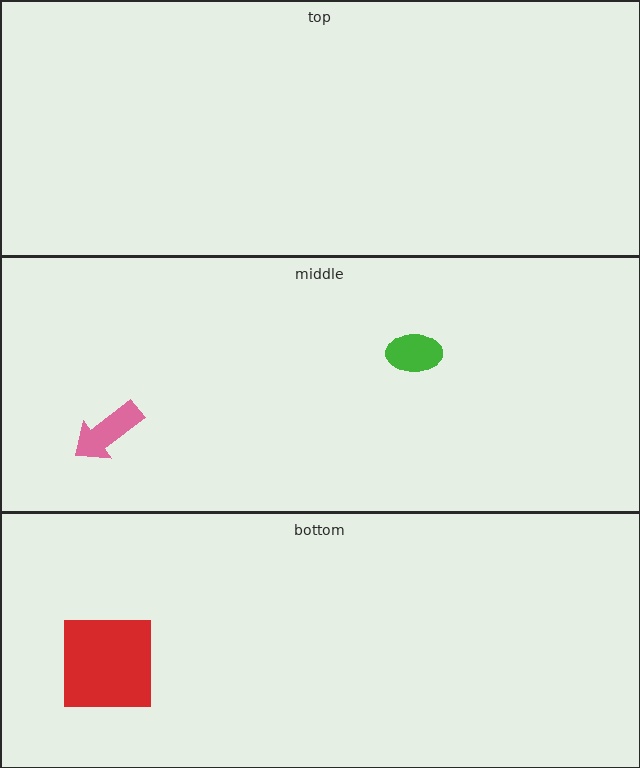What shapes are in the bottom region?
The red square.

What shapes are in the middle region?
The pink arrow, the green ellipse.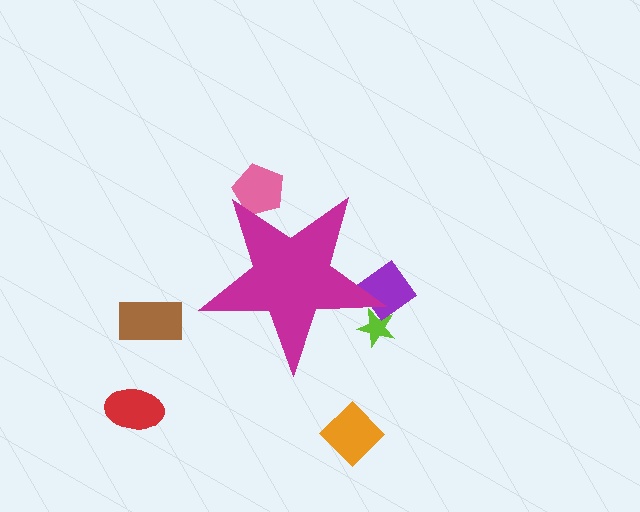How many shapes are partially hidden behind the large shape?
3 shapes are partially hidden.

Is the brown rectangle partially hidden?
No, the brown rectangle is fully visible.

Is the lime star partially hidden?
Yes, the lime star is partially hidden behind the magenta star.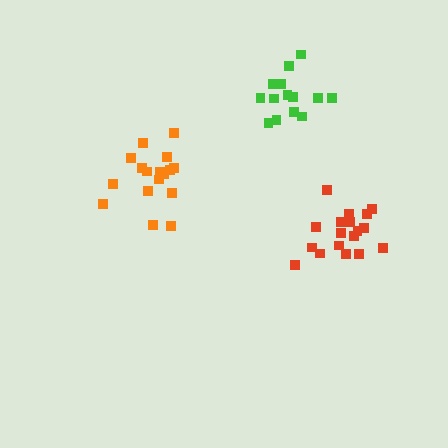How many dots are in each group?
Group 1: 17 dots, Group 2: 14 dots, Group 3: 18 dots (49 total).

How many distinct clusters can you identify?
There are 3 distinct clusters.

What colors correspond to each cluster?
The clusters are colored: orange, green, red.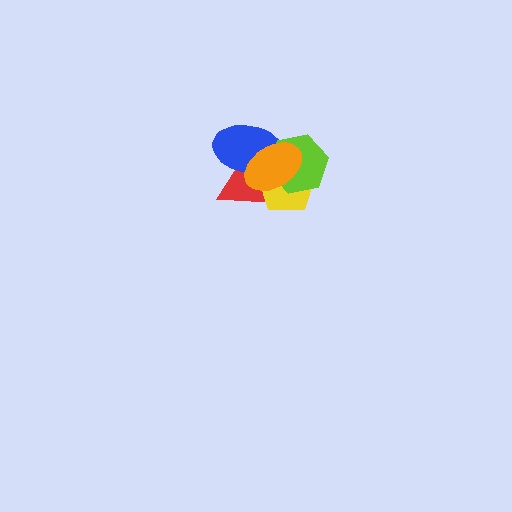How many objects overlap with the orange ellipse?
4 objects overlap with the orange ellipse.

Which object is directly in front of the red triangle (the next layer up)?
The yellow pentagon is directly in front of the red triangle.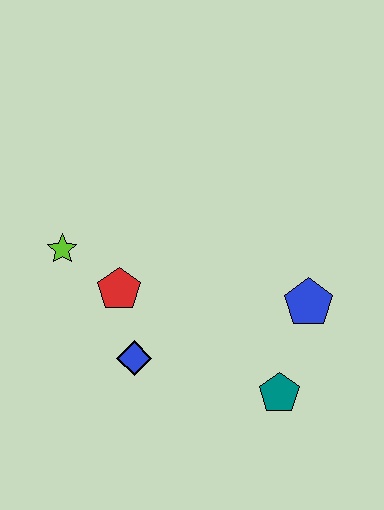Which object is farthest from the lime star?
The teal pentagon is farthest from the lime star.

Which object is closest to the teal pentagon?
The blue pentagon is closest to the teal pentagon.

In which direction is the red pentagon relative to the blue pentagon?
The red pentagon is to the left of the blue pentagon.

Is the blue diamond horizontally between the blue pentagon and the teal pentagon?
No